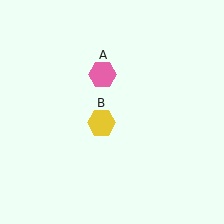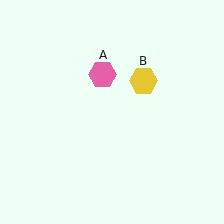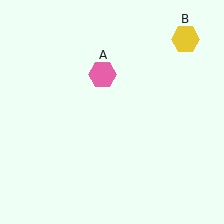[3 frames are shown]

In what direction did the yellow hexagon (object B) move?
The yellow hexagon (object B) moved up and to the right.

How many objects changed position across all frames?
1 object changed position: yellow hexagon (object B).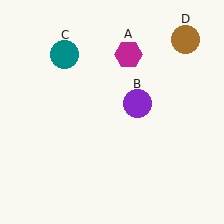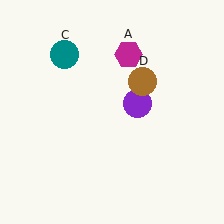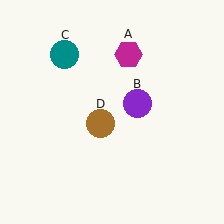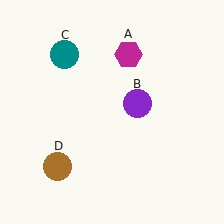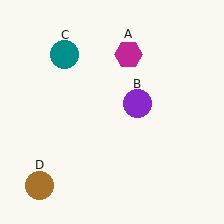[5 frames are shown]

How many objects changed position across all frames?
1 object changed position: brown circle (object D).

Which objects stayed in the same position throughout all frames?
Magenta hexagon (object A) and purple circle (object B) and teal circle (object C) remained stationary.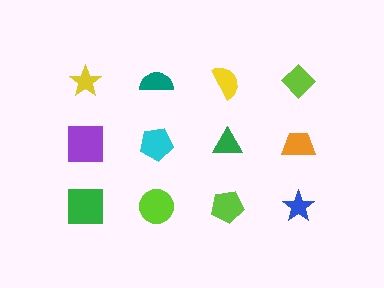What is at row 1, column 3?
A yellow semicircle.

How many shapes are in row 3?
4 shapes.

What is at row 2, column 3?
A green triangle.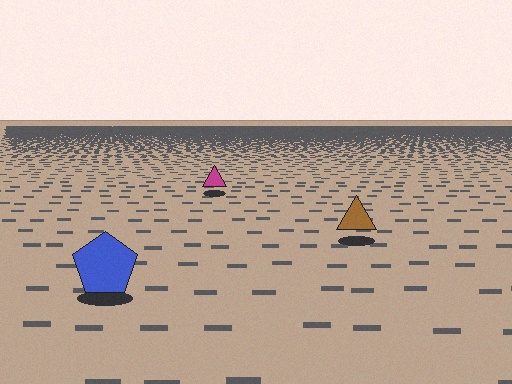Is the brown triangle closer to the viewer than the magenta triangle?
Yes. The brown triangle is closer — you can tell from the texture gradient: the ground texture is coarser near it.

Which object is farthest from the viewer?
The magenta triangle is farthest from the viewer. It appears smaller and the ground texture around it is denser.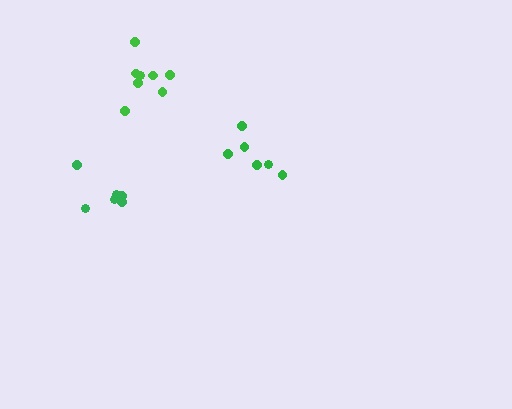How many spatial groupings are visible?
There are 3 spatial groupings.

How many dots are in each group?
Group 1: 6 dots, Group 2: 6 dots, Group 3: 8 dots (20 total).